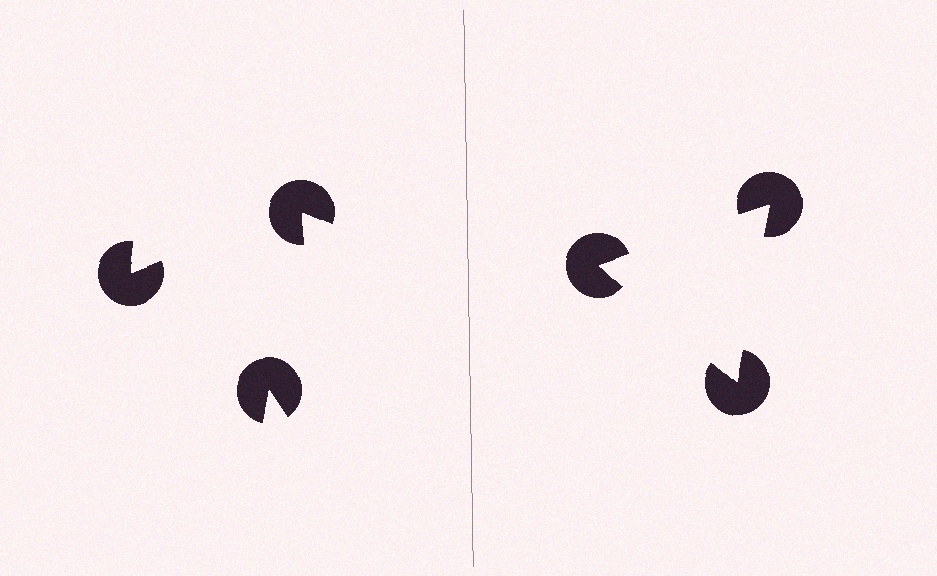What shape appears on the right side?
An illusory triangle.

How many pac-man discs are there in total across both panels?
6 — 3 on each side.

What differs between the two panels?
The pac-man discs are positioned identically on both sides; only the wedge orientations differ. On the right they align to a triangle; on the left they are misaligned.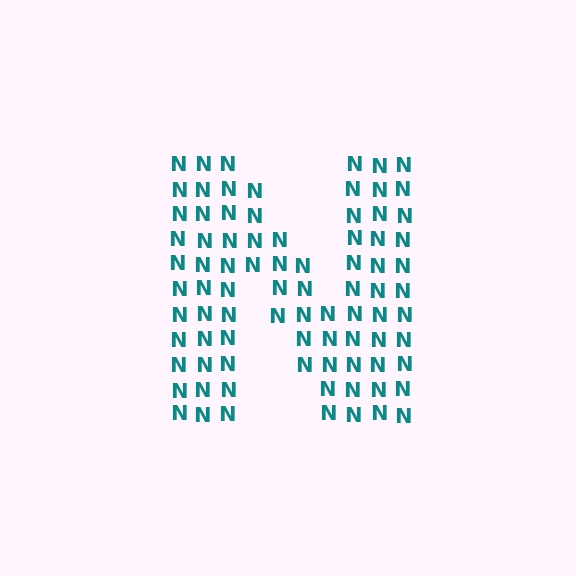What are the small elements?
The small elements are letter N's.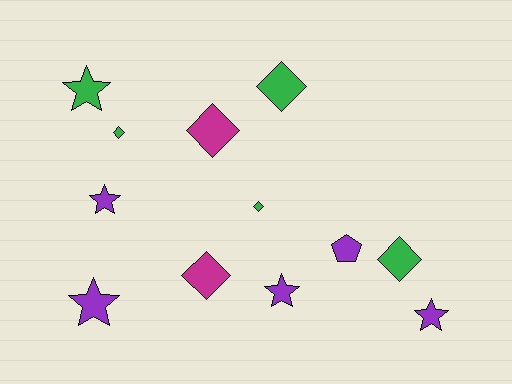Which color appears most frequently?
Green, with 5 objects.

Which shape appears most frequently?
Diamond, with 6 objects.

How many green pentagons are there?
There are no green pentagons.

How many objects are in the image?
There are 12 objects.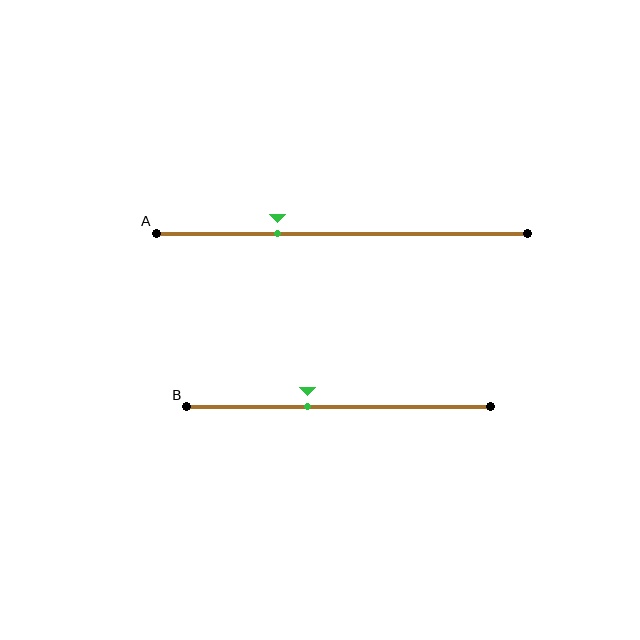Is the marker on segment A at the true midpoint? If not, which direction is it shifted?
No, the marker on segment A is shifted to the left by about 17% of the segment length.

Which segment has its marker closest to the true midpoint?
Segment B has its marker closest to the true midpoint.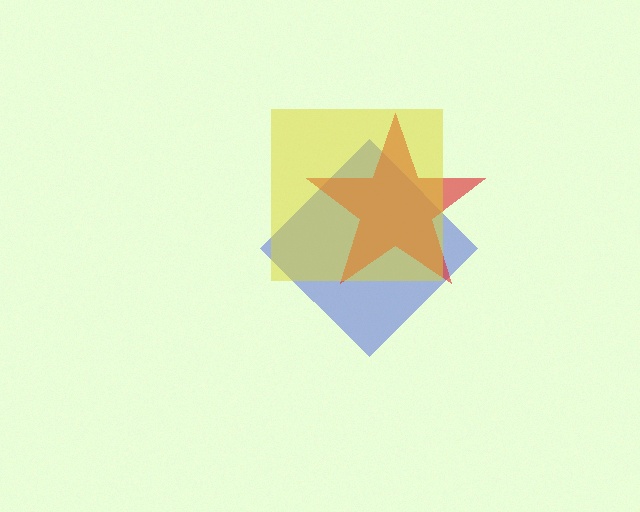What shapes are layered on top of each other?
The layered shapes are: a blue diamond, a red star, a yellow square.